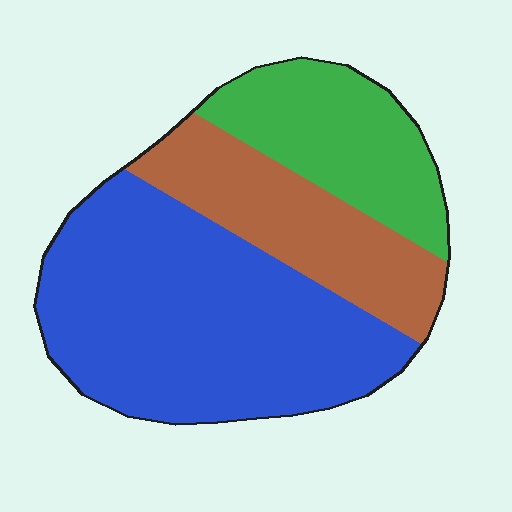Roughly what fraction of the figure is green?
Green takes up about one quarter (1/4) of the figure.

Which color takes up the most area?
Blue, at roughly 55%.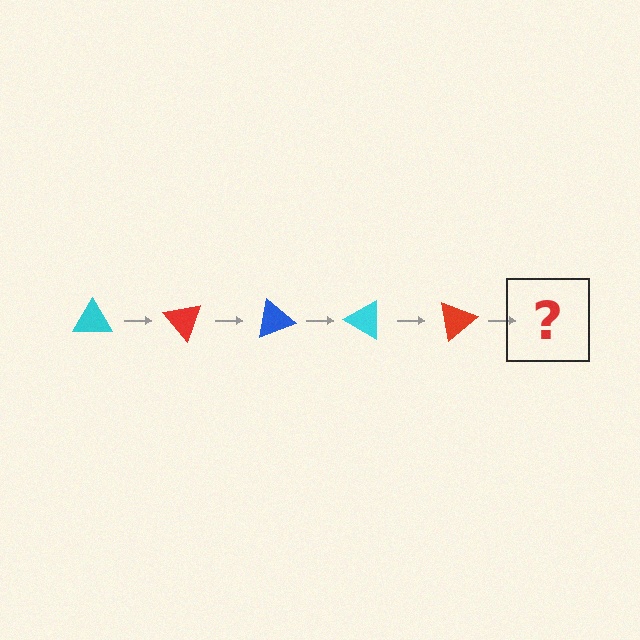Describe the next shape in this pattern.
It should be a blue triangle, rotated 250 degrees from the start.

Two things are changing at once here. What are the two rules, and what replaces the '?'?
The two rules are that it rotates 50 degrees each step and the color cycles through cyan, red, and blue. The '?' should be a blue triangle, rotated 250 degrees from the start.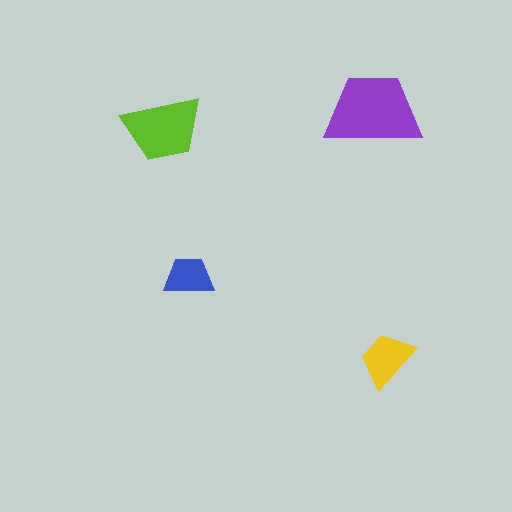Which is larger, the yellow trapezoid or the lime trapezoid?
The lime one.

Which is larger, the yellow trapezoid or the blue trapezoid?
The yellow one.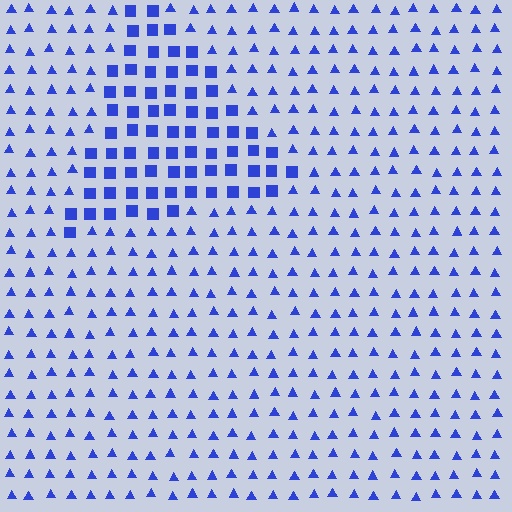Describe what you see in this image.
The image is filled with small blue elements arranged in a uniform grid. A triangle-shaped region contains squares, while the surrounding area contains triangles. The boundary is defined purely by the change in element shape.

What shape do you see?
I see a triangle.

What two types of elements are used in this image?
The image uses squares inside the triangle region and triangles outside it.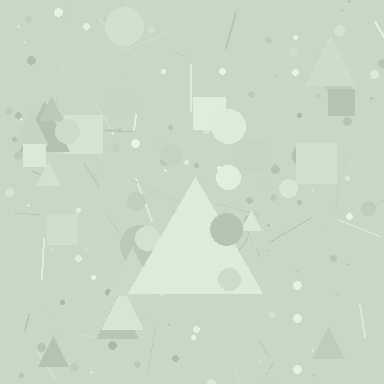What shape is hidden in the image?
A triangle is hidden in the image.